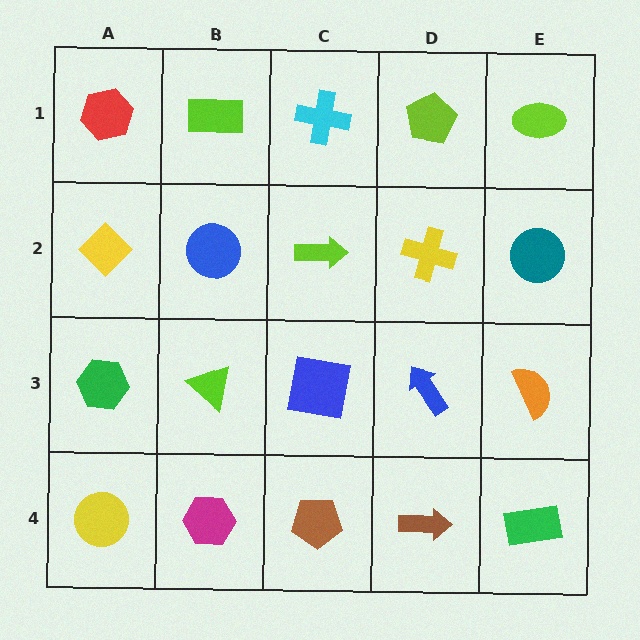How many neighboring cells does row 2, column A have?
3.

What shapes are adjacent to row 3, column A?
A yellow diamond (row 2, column A), a yellow circle (row 4, column A), a lime triangle (row 3, column B).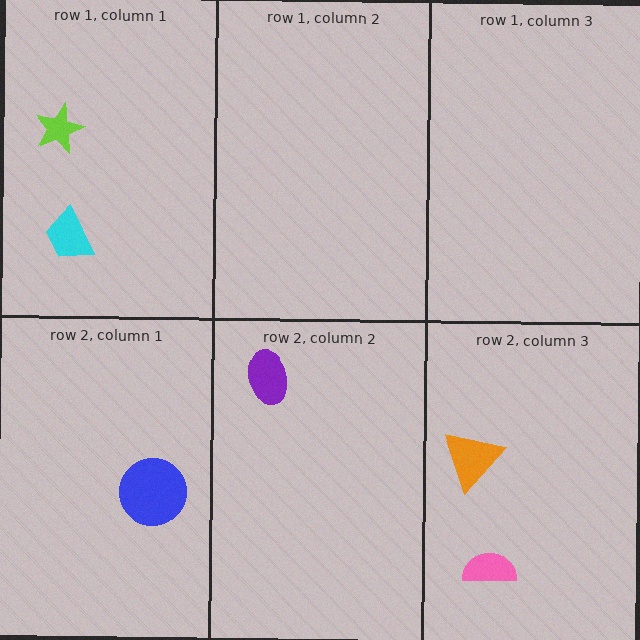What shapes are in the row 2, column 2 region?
The purple ellipse.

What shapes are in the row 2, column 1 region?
The blue circle.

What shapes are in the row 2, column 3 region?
The orange triangle, the pink semicircle.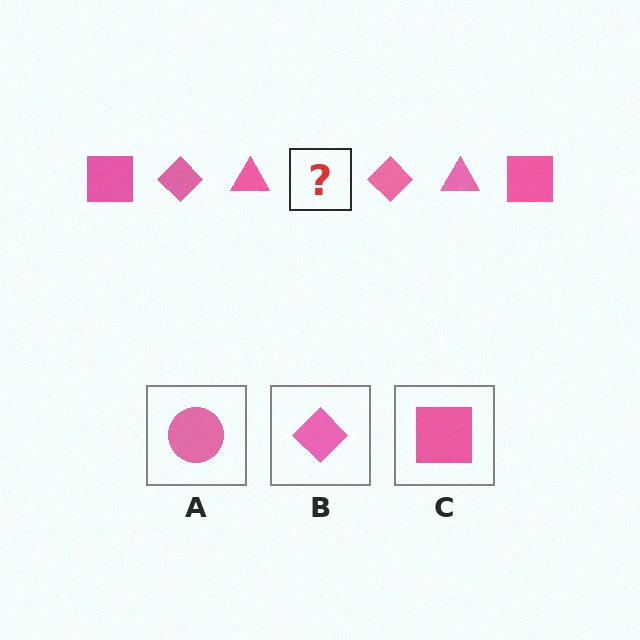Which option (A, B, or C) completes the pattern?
C.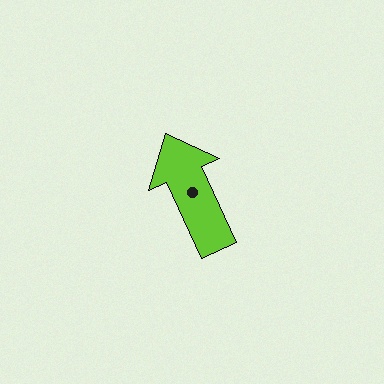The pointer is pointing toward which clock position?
Roughly 11 o'clock.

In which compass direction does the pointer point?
Northwest.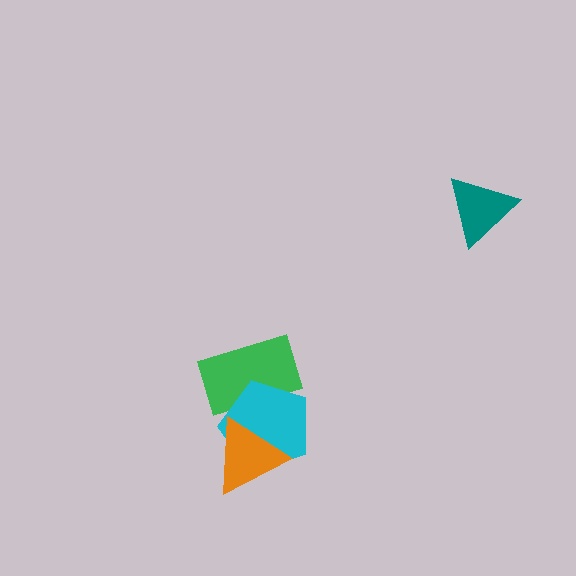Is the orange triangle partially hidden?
No, no other shape covers it.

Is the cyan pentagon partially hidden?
Yes, it is partially covered by another shape.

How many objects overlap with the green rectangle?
2 objects overlap with the green rectangle.